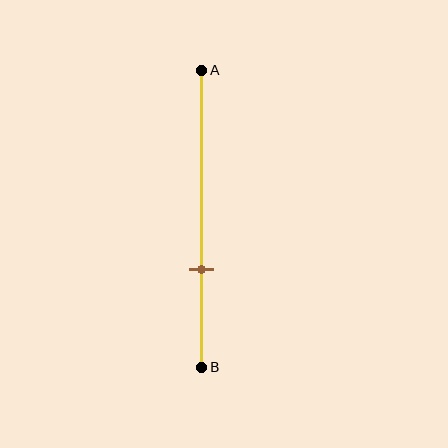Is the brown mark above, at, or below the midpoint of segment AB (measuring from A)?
The brown mark is below the midpoint of segment AB.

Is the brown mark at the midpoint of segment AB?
No, the mark is at about 65% from A, not at the 50% midpoint.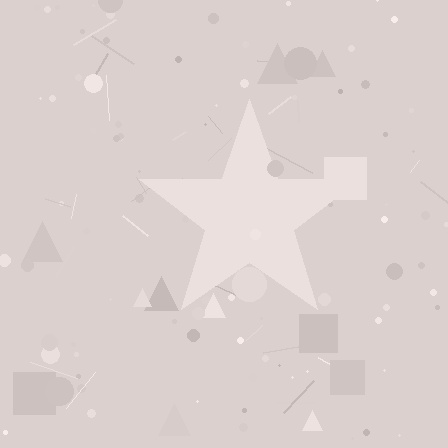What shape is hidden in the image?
A star is hidden in the image.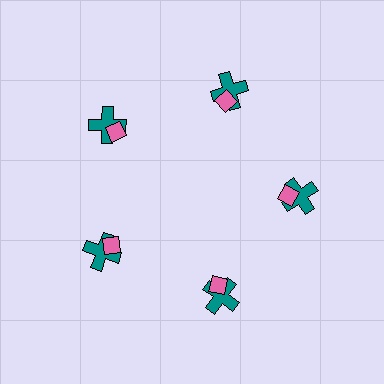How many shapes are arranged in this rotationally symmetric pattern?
There are 10 shapes, arranged in 5 groups of 2.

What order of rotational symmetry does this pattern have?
This pattern has 5-fold rotational symmetry.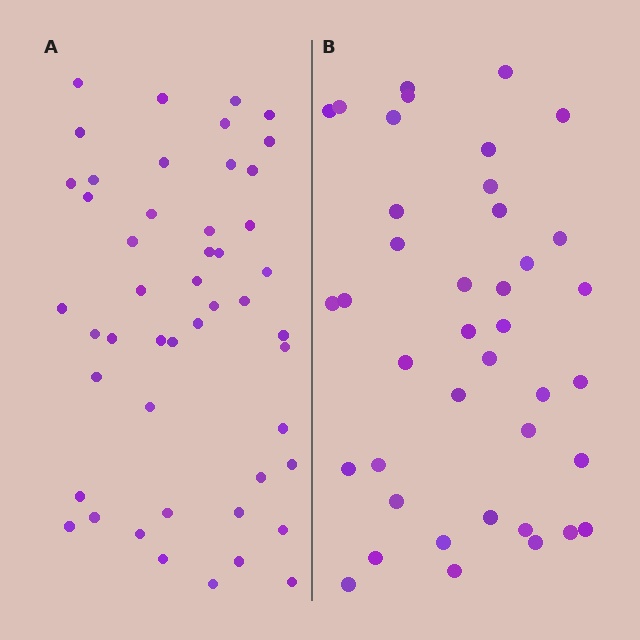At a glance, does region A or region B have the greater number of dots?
Region A (the left region) has more dots.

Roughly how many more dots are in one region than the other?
Region A has roughly 8 or so more dots than region B.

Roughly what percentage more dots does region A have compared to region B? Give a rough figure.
About 20% more.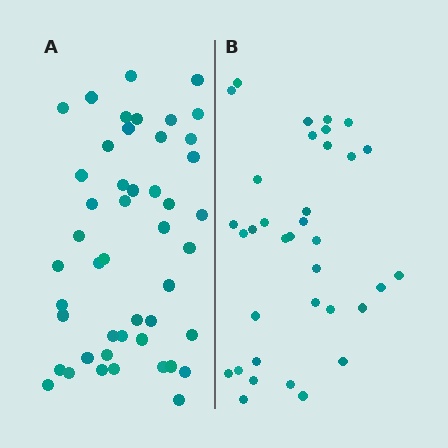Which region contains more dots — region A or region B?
Region A (the left region) has more dots.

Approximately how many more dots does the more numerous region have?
Region A has roughly 12 or so more dots than region B.